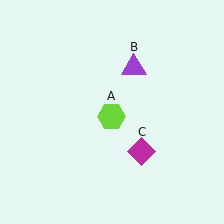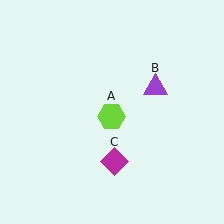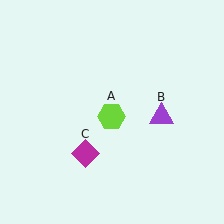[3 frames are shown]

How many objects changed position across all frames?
2 objects changed position: purple triangle (object B), magenta diamond (object C).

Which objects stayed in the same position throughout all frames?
Lime hexagon (object A) remained stationary.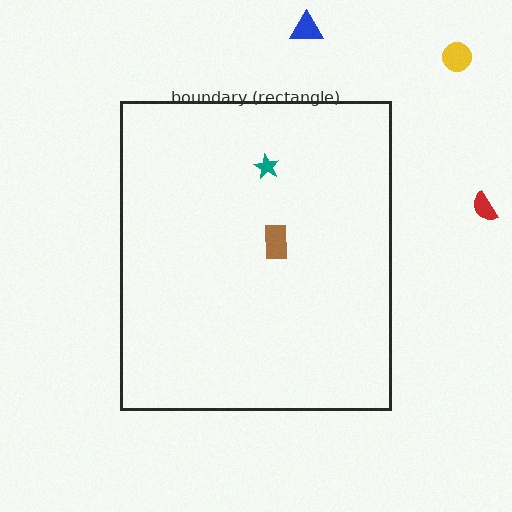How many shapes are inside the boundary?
2 inside, 3 outside.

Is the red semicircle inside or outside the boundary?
Outside.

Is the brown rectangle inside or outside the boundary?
Inside.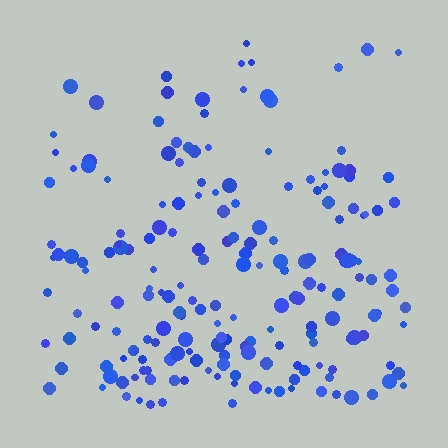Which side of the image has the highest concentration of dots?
The bottom.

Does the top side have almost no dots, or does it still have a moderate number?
Still a moderate number, just noticeably fewer than the bottom.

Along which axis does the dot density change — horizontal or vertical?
Vertical.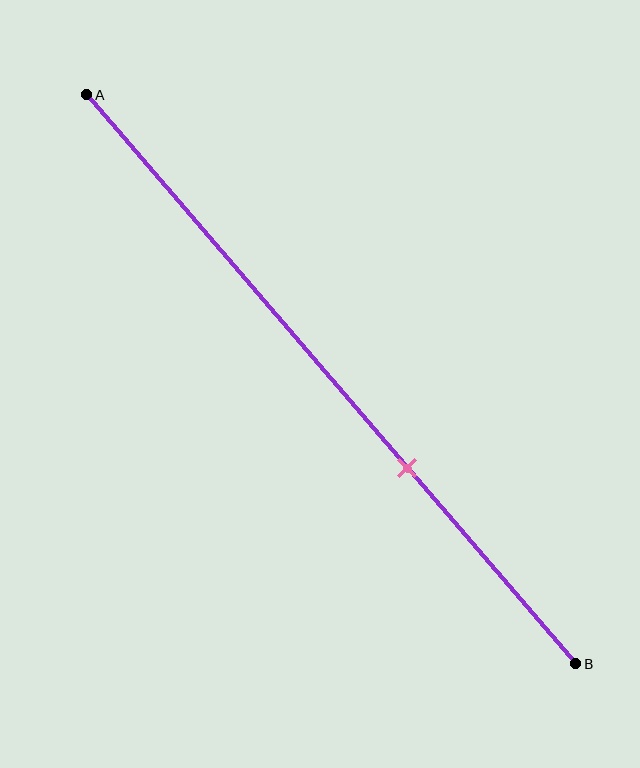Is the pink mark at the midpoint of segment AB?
No, the mark is at about 65% from A, not at the 50% midpoint.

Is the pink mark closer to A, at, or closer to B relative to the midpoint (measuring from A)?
The pink mark is closer to point B than the midpoint of segment AB.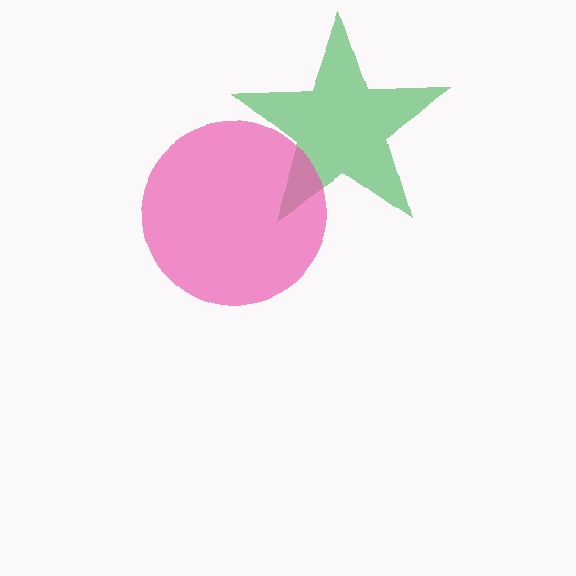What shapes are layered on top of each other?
The layered shapes are: a green star, a pink circle.